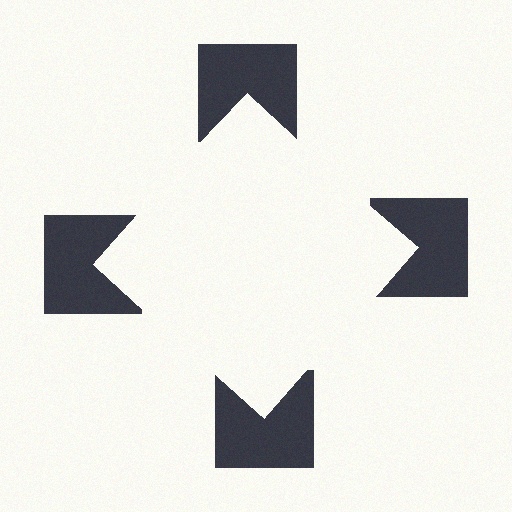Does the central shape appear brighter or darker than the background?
It typically appears slightly brighter than the background, even though no actual brightness change is drawn.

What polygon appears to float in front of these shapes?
An illusory square — its edges are inferred from the aligned wedge cuts in the notched squares, not physically drawn.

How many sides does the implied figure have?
4 sides.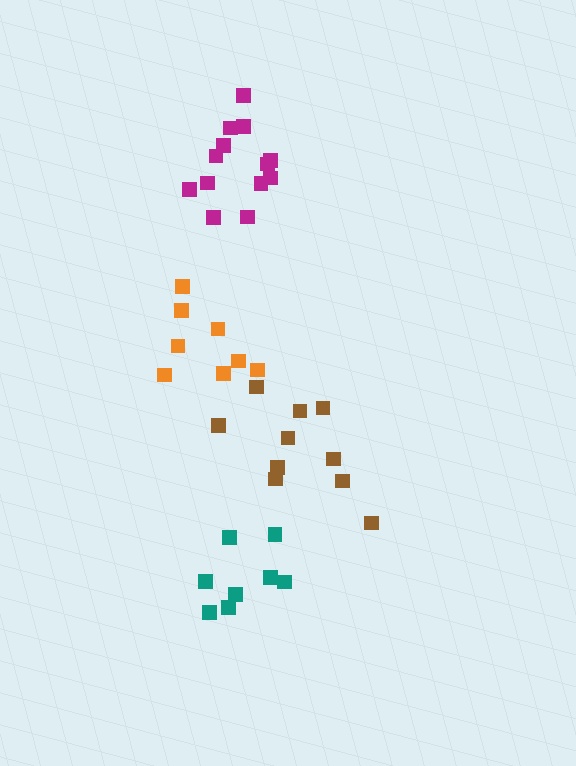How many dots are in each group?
Group 1: 8 dots, Group 2: 8 dots, Group 3: 13 dots, Group 4: 10 dots (39 total).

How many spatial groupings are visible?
There are 4 spatial groupings.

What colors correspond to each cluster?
The clusters are colored: orange, teal, magenta, brown.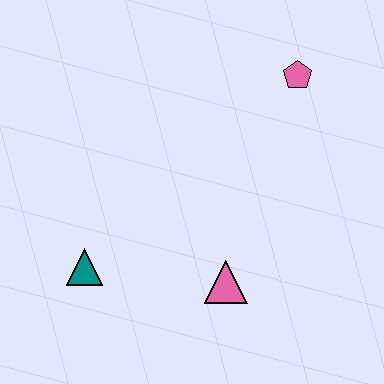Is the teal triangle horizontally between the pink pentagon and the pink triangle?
No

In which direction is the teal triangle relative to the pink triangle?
The teal triangle is to the left of the pink triangle.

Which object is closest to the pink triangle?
The teal triangle is closest to the pink triangle.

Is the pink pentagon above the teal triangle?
Yes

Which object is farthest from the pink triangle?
The pink pentagon is farthest from the pink triangle.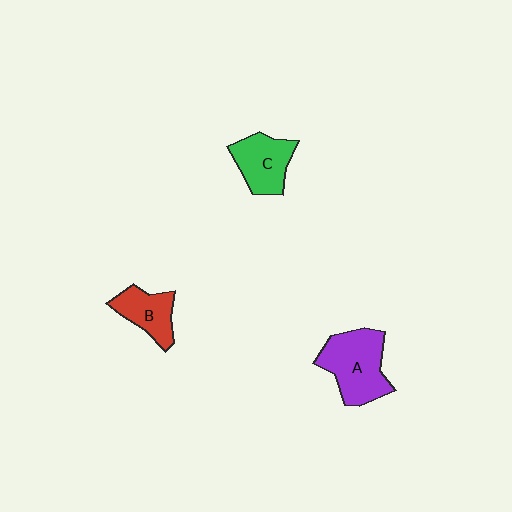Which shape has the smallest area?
Shape B (red).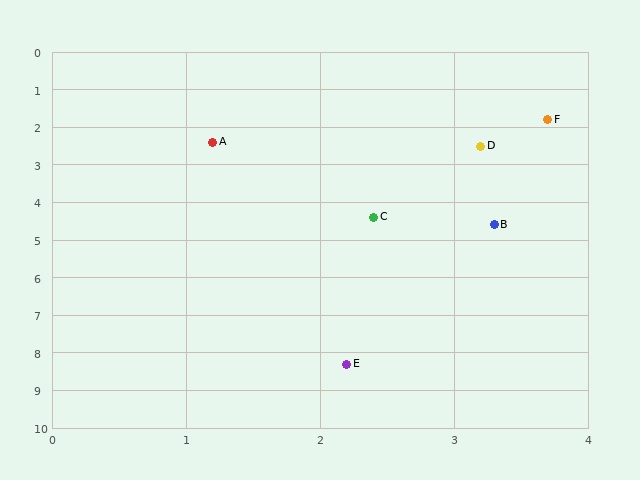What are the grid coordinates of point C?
Point C is at approximately (2.4, 4.4).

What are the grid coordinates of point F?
Point F is at approximately (3.7, 1.8).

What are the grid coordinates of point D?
Point D is at approximately (3.2, 2.5).